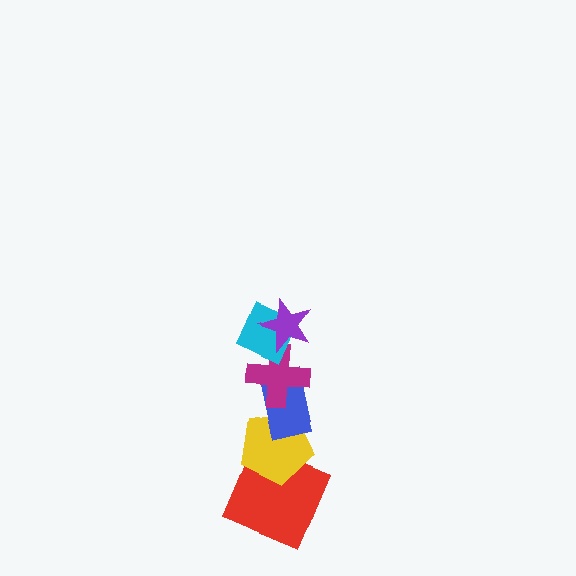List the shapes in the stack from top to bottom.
From top to bottom: the purple star, the cyan diamond, the magenta cross, the blue rectangle, the yellow pentagon, the red square.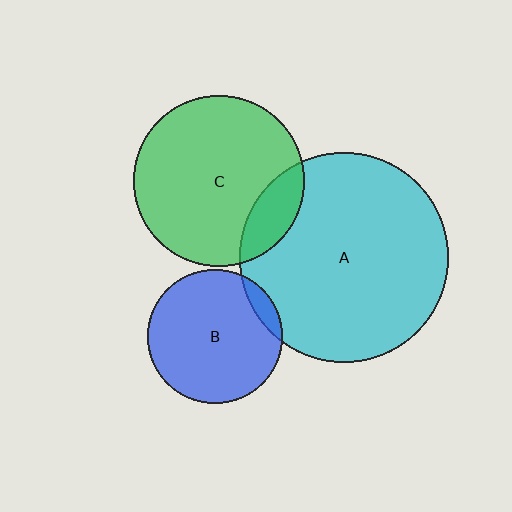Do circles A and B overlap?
Yes.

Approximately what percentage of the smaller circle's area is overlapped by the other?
Approximately 10%.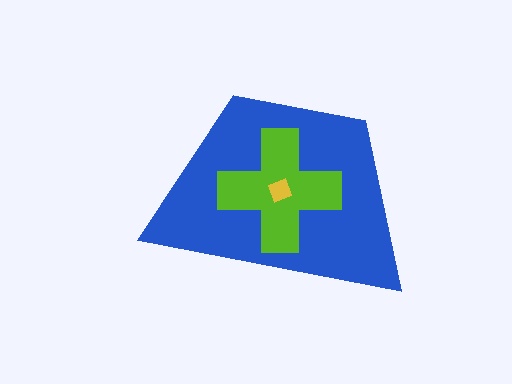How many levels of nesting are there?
3.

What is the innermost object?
The yellow square.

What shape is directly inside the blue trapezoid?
The lime cross.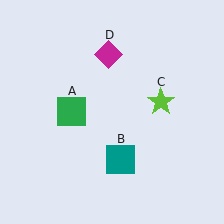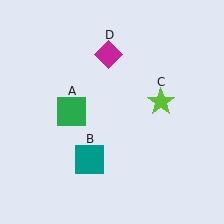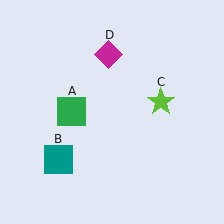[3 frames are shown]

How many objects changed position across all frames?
1 object changed position: teal square (object B).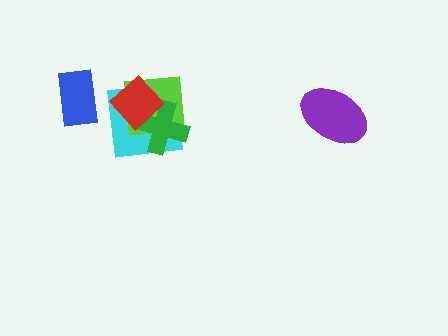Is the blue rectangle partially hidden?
No, no other shape covers it.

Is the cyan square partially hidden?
Yes, it is partially covered by another shape.